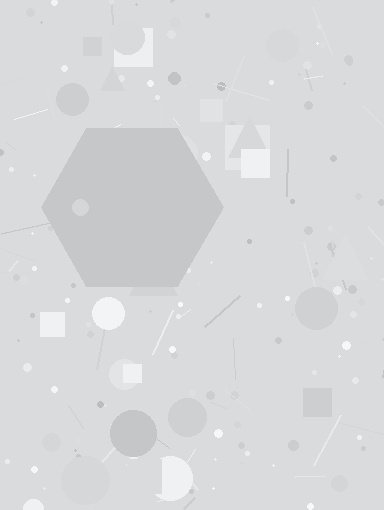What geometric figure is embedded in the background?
A hexagon is embedded in the background.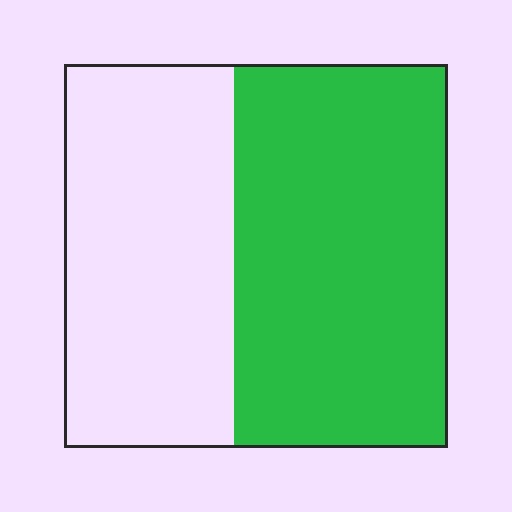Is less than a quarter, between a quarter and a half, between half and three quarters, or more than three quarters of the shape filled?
Between half and three quarters.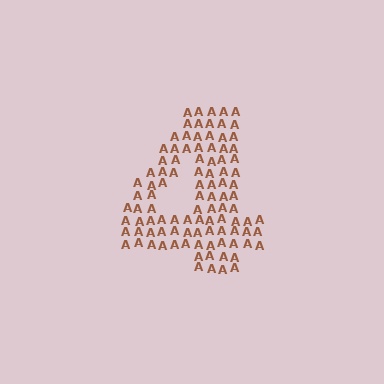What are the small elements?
The small elements are letter A's.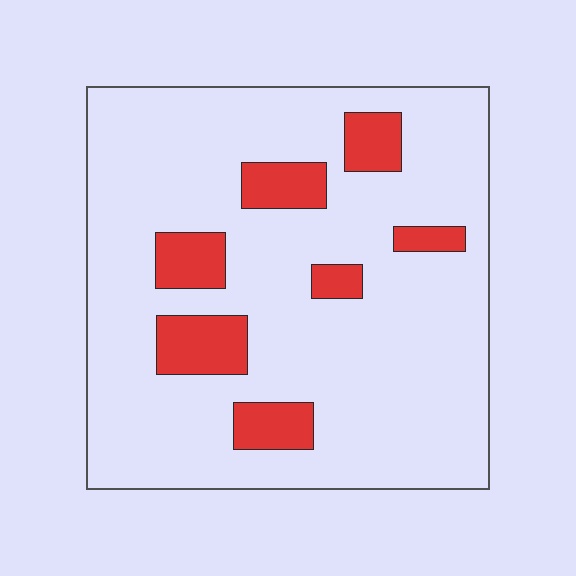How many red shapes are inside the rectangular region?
7.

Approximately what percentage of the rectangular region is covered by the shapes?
Approximately 15%.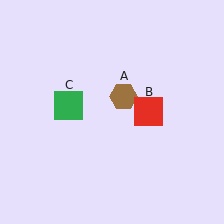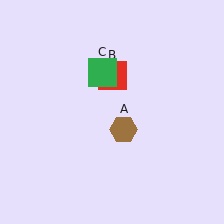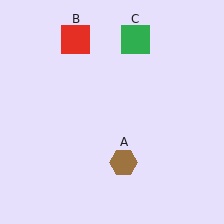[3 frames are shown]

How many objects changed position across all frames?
3 objects changed position: brown hexagon (object A), red square (object B), green square (object C).